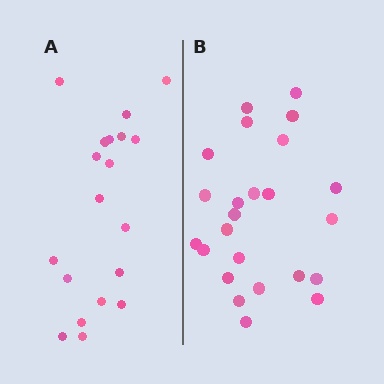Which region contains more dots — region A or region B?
Region B (the right region) has more dots.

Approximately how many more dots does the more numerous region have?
Region B has about 5 more dots than region A.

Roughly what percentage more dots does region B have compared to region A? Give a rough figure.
About 25% more.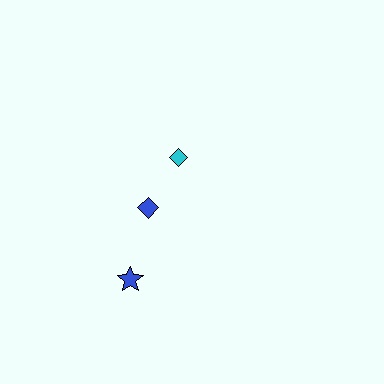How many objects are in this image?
There are 3 objects.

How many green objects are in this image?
There are no green objects.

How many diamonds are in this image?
There are 2 diamonds.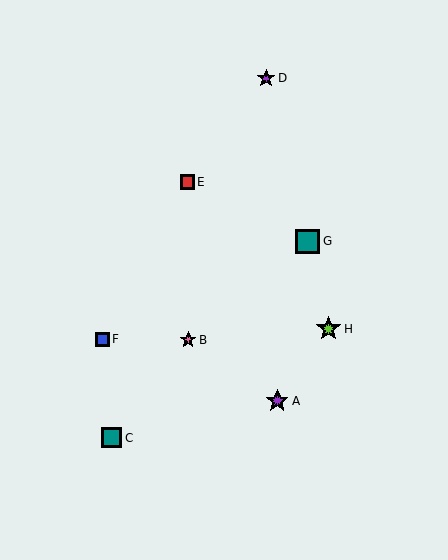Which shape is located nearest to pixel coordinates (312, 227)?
The teal square (labeled G) at (308, 241) is nearest to that location.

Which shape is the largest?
The lime star (labeled H) is the largest.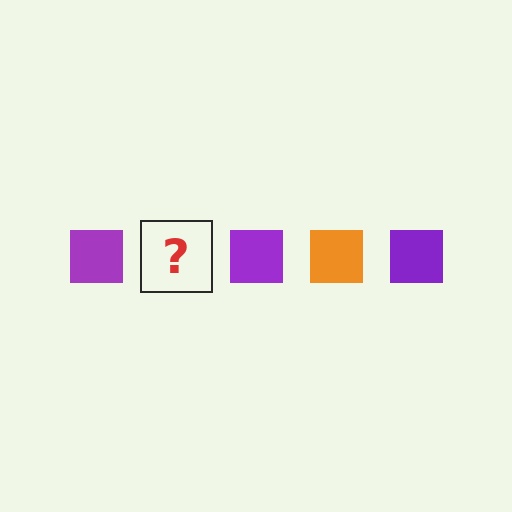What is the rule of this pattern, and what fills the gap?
The rule is that the pattern cycles through purple, orange squares. The gap should be filled with an orange square.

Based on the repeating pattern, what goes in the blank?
The blank should be an orange square.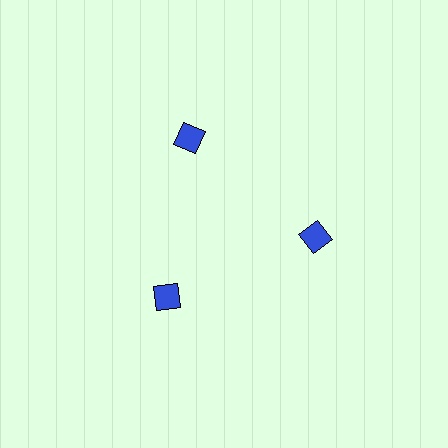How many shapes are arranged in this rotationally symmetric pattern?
There are 3 shapes, arranged in 3 groups of 1.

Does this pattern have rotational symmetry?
Yes, this pattern has 3-fold rotational symmetry. It looks the same after rotating 120 degrees around the center.